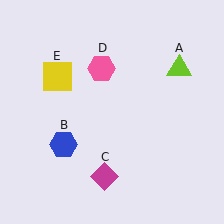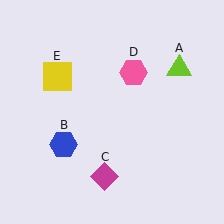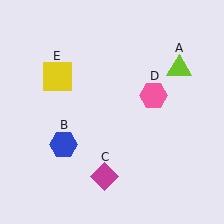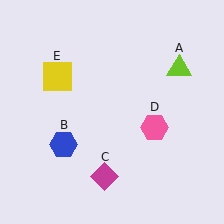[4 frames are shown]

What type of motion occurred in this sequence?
The pink hexagon (object D) rotated clockwise around the center of the scene.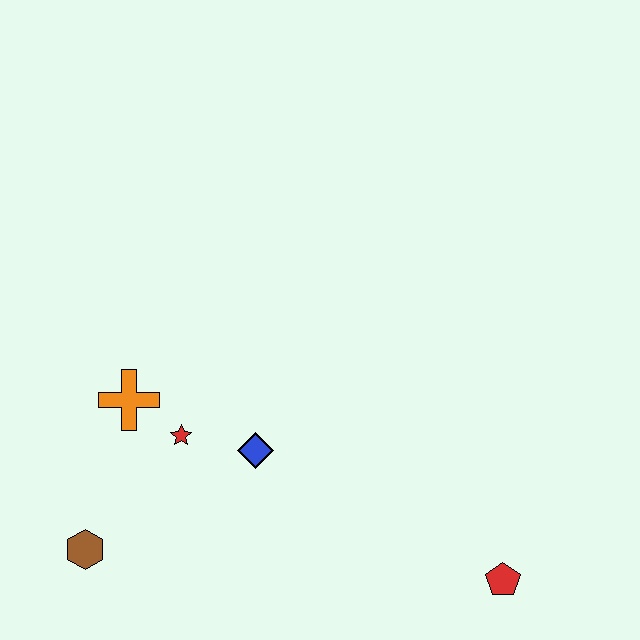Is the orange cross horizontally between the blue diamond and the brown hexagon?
Yes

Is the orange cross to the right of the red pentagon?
No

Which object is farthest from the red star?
The red pentagon is farthest from the red star.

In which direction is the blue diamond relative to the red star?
The blue diamond is to the right of the red star.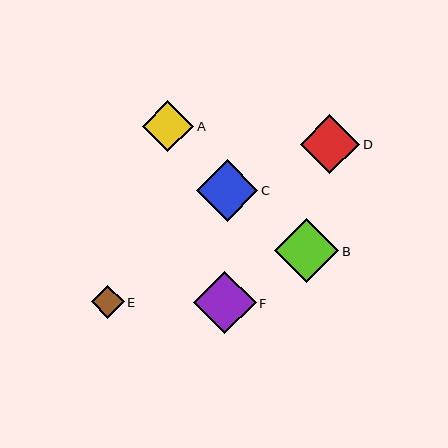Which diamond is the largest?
Diamond B is the largest with a size of approximately 64 pixels.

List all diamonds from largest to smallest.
From largest to smallest: B, F, C, D, A, E.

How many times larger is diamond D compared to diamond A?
Diamond D is approximately 1.2 times the size of diamond A.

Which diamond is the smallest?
Diamond E is the smallest with a size of approximately 33 pixels.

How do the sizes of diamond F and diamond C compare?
Diamond F and diamond C are approximately the same size.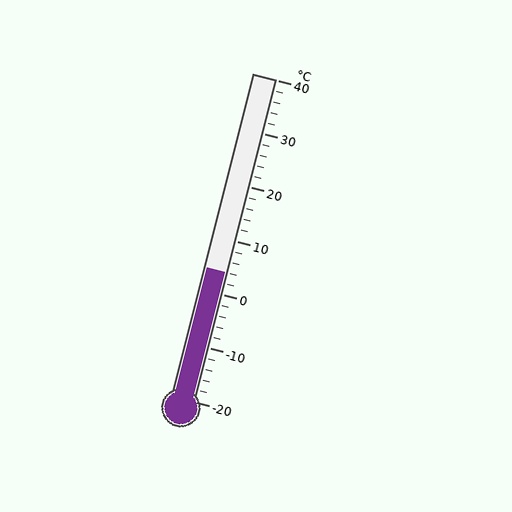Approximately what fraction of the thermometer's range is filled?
The thermometer is filled to approximately 40% of its range.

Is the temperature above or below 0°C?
The temperature is above 0°C.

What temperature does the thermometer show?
The thermometer shows approximately 4°C.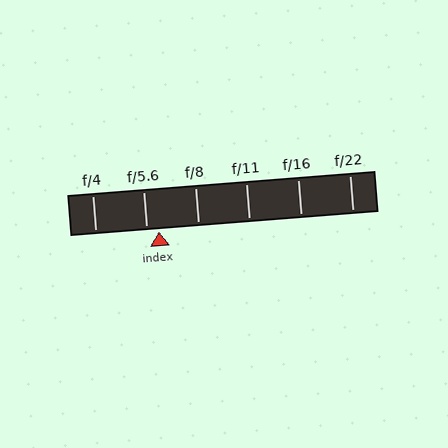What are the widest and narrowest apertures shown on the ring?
The widest aperture shown is f/4 and the narrowest is f/22.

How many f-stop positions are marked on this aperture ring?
There are 6 f-stop positions marked.